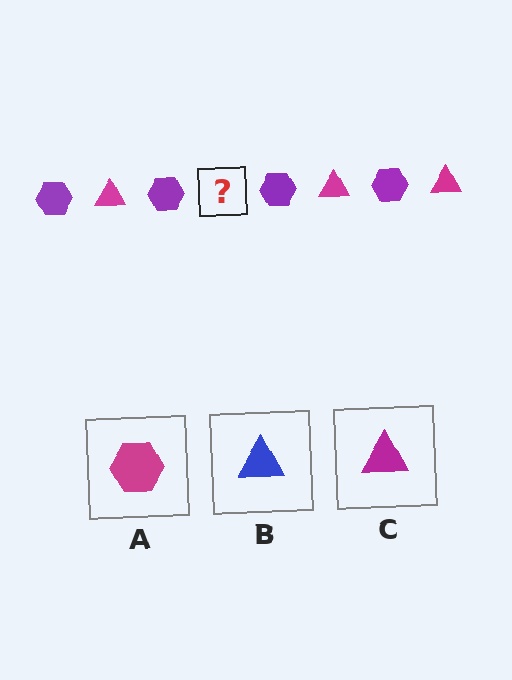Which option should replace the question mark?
Option C.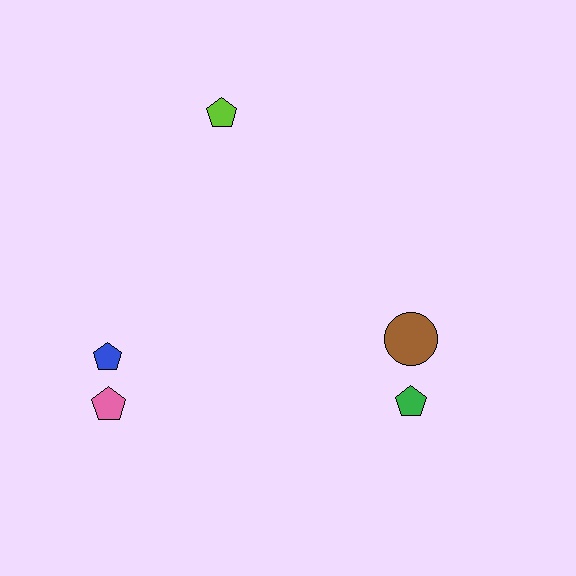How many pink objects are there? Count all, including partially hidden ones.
There is 1 pink object.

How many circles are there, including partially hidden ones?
There is 1 circle.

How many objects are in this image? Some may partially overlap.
There are 5 objects.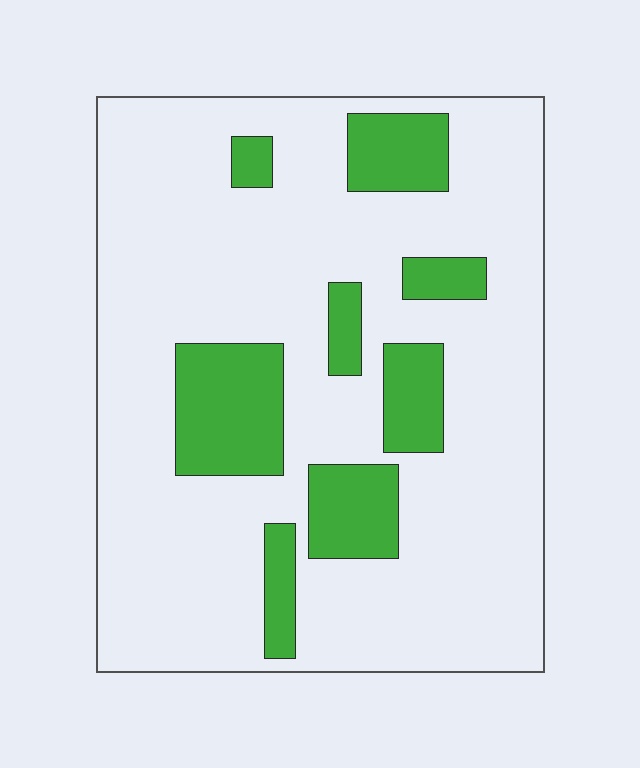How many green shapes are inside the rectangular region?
8.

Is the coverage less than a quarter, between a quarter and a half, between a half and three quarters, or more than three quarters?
Less than a quarter.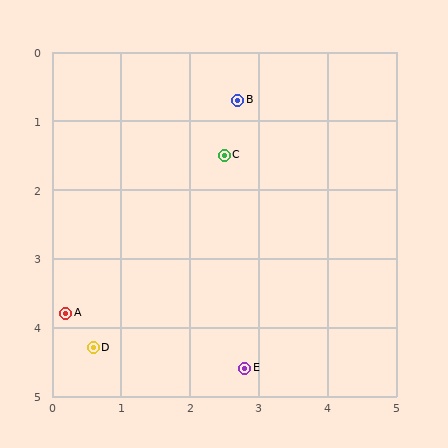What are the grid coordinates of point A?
Point A is at approximately (0.2, 3.8).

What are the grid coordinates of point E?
Point E is at approximately (2.8, 4.6).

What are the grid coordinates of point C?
Point C is at approximately (2.5, 1.5).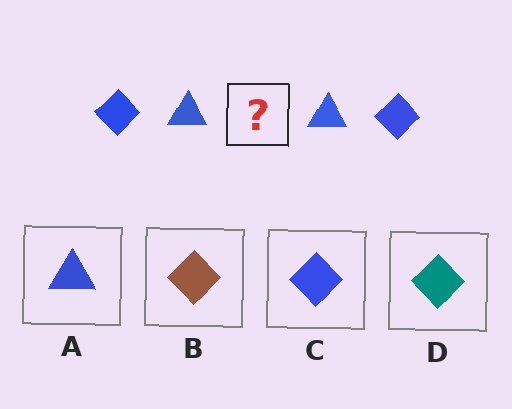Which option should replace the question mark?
Option C.